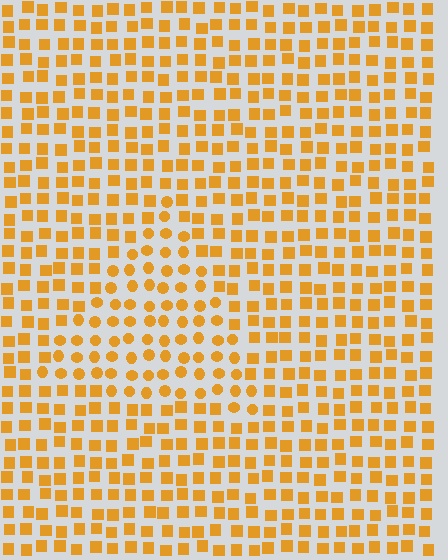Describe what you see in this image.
The image is filled with small orange elements arranged in a uniform grid. A triangle-shaped region contains circles, while the surrounding area contains squares. The boundary is defined purely by the change in element shape.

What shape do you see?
I see a triangle.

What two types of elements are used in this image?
The image uses circles inside the triangle region and squares outside it.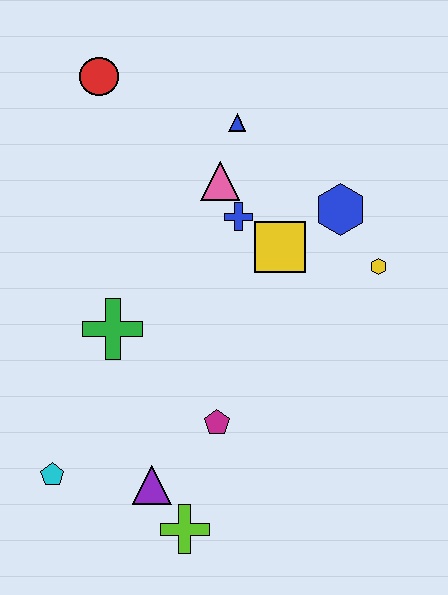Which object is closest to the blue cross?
The pink triangle is closest to the blue cross.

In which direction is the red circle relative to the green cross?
The red circle is above the green cross.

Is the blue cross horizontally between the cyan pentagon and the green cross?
No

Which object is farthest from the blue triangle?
The lime cross is farthest from the blue triangle.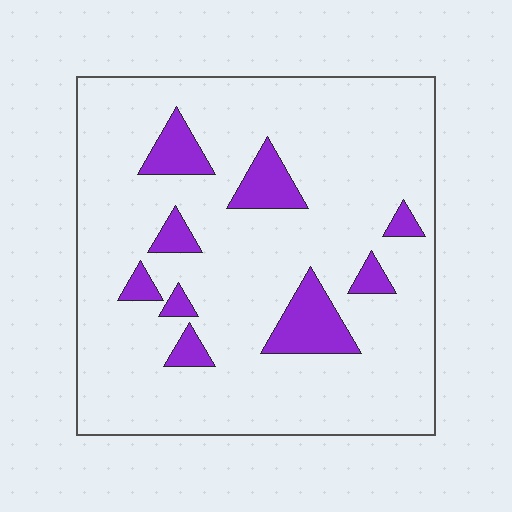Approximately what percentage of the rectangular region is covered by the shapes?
Approximately 15%.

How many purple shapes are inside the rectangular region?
9.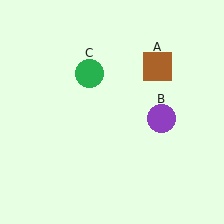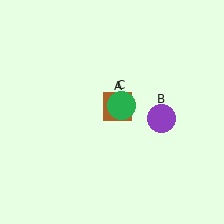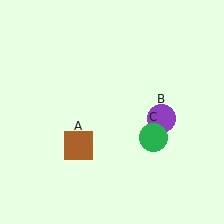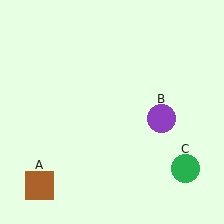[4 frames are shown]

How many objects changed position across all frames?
2 objects changed position: brown square (object A), green circle (object C).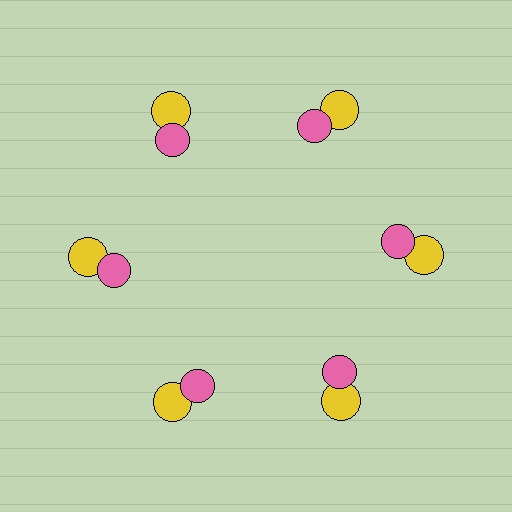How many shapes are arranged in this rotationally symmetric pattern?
There are 12 shapes, arranged in 6 groups of 2.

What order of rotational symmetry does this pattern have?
This pattern has 6-fold rotational symmetry.